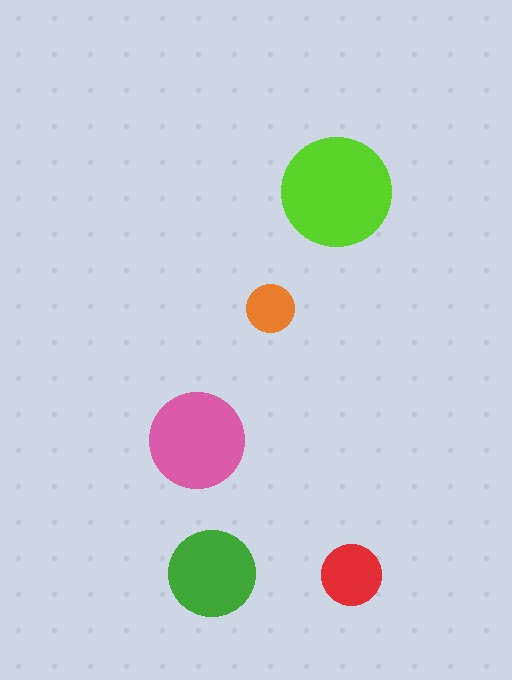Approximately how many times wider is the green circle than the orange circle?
About 2 times wider.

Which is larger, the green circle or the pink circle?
The pink one.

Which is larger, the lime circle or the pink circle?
The lime one.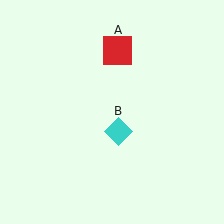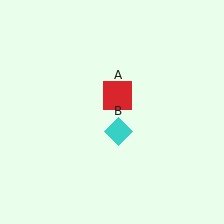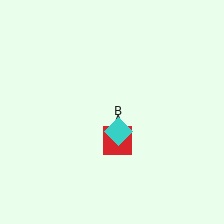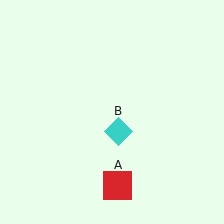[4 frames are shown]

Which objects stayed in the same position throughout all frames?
Cyan diamond (object B) remained stationary.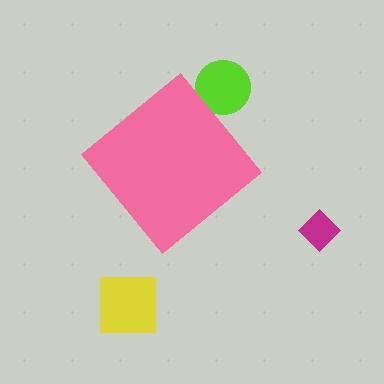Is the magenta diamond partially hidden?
No, the magenta diamond is fully visible.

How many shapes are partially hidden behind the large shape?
1 shape is partially hidden.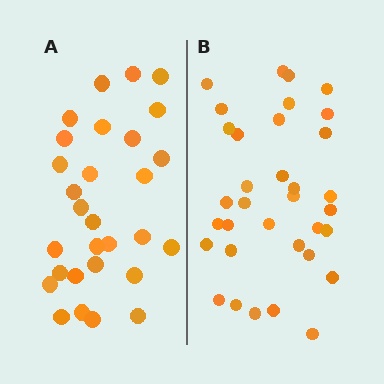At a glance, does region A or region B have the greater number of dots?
Region B (the right region) has more dots.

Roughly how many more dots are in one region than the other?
Region B has about 5 more dots than region A.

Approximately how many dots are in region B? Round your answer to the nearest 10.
About 30 dots. (The exact count is 34, which rounds to 30.)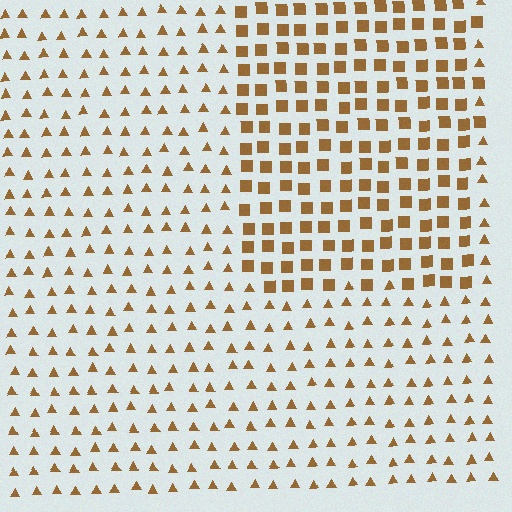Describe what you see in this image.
The image is filled with small brown elements arranged in a uniform grid. A rectangle-shaped region contains squares, while the surrounding area contains triangles. The boundary is defined purely by the change in element shape.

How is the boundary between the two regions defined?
The boundary is defined by a change in element shape: squares inside vs. triangles outside. All elements share the same color and spacing.